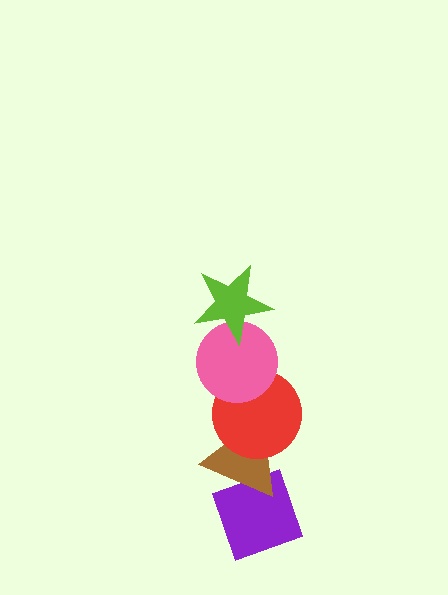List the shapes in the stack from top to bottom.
From top to bottom: the lime star, the pink circle, the red circle, the brown triangle, the purple diamond.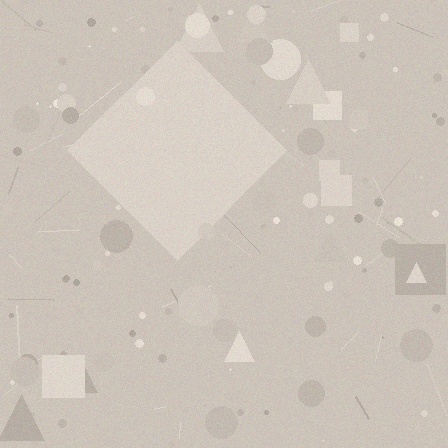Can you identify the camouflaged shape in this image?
The camouflaged shape is a diamond.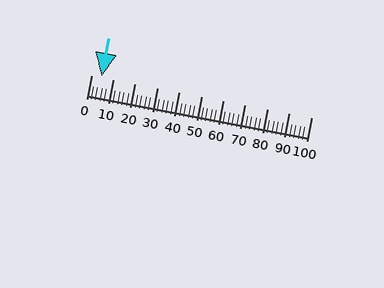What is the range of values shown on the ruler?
The ruler shows values from 0 to 100.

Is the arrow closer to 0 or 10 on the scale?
The arrow is closer to 0.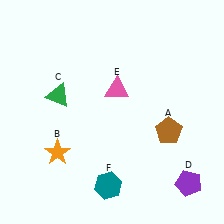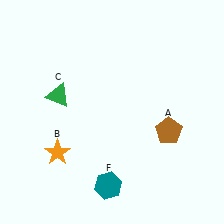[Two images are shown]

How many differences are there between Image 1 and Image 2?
There are 2 differences between the two images.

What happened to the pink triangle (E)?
The pink triangle (E) was removed in Image 2. It was in the top-right area of Image 1.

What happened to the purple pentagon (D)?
The purple pentagon (D) was removed in Image 2. It was in the bottom-right area of Image 1.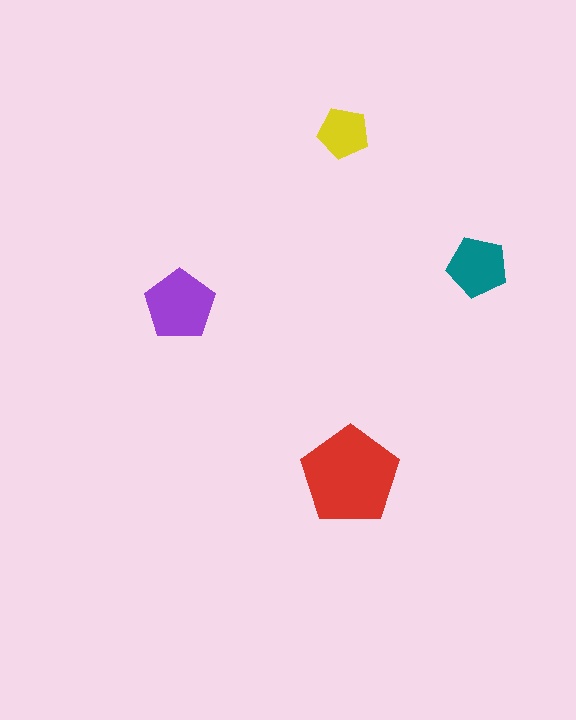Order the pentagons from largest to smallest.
the red one, the purple one, the teal one, the yellow one.